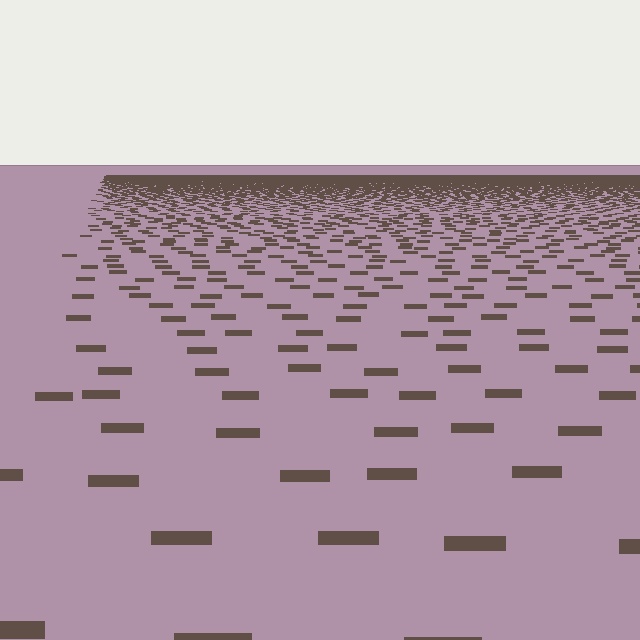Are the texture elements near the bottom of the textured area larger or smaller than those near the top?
Larger. Near the bottom, elements are closer to the viewer and appear at a bigger on-screen size.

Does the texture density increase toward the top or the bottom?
Density increases toward the top.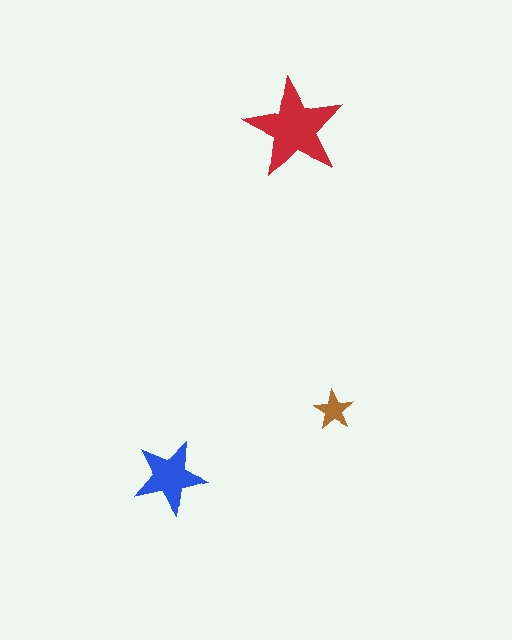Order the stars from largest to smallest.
the red one, the blue one, the brown one.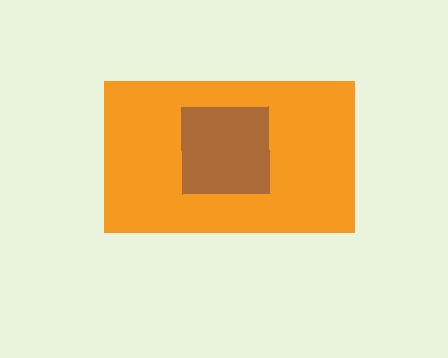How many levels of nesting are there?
2.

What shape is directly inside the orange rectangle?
The brown square.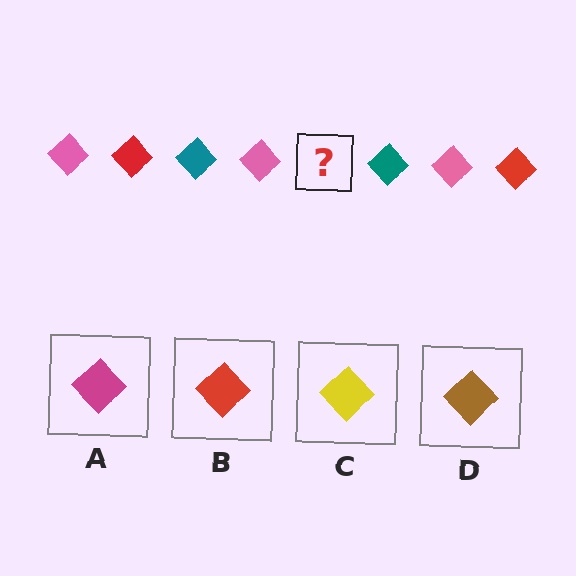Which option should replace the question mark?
Option B.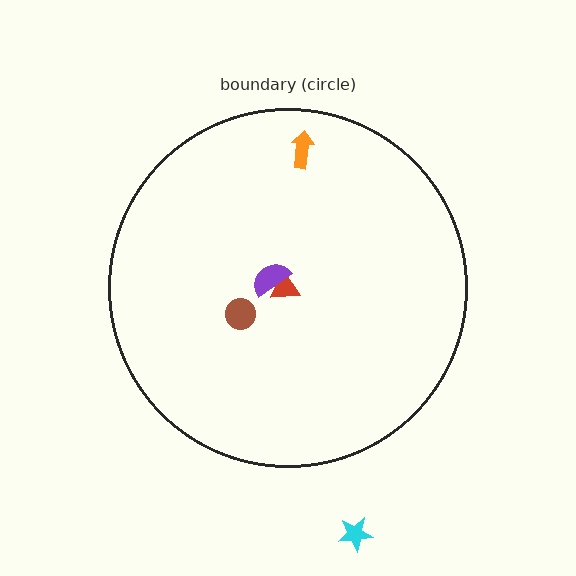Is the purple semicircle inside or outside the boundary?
Inside.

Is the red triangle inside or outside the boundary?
Inside.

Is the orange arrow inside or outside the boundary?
Inside.